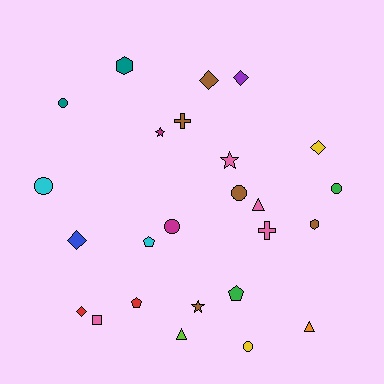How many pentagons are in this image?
There are 3 pentagons.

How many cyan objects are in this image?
There are 2 cyan objects.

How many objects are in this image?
There are 25 objects.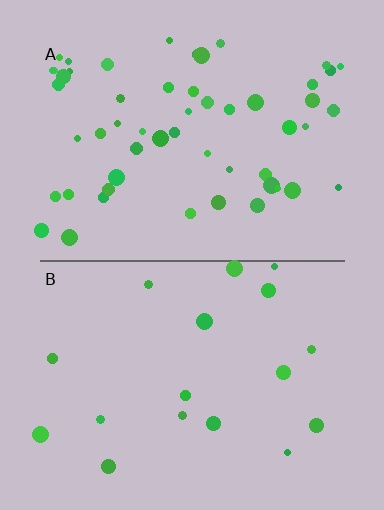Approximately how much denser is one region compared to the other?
Approximately 3.0× — region A over region B.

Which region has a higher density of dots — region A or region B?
A (the top).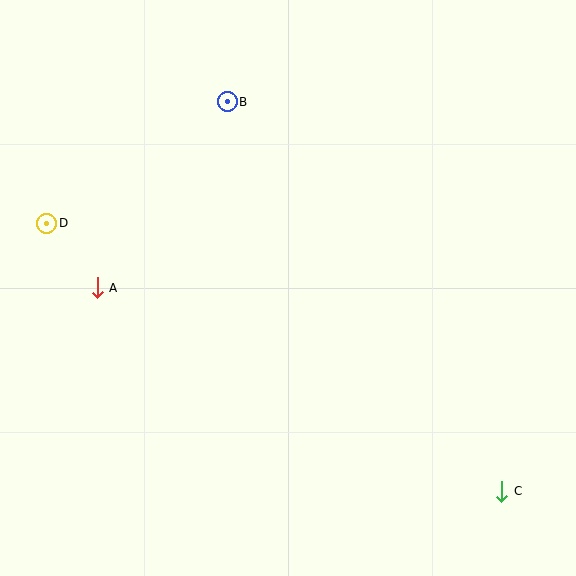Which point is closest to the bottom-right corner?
Point C is closest to the bottom-right corner.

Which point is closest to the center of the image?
Point A at (97, 288) is closest to the center.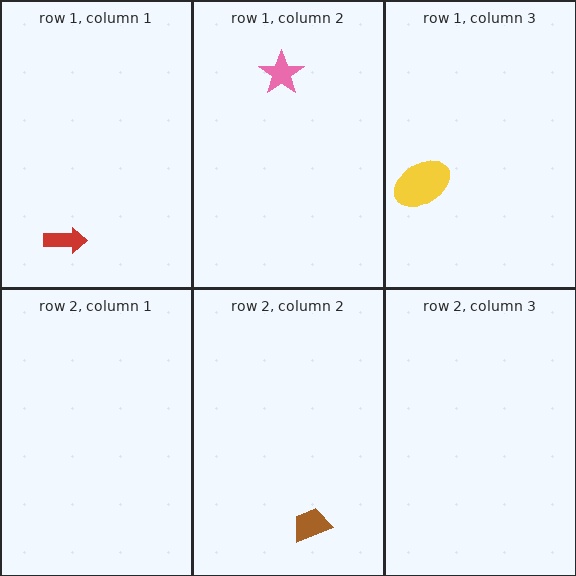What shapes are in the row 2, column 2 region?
The brown trapezoid.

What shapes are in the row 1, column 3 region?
The yellow ellipse.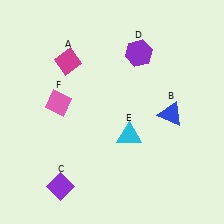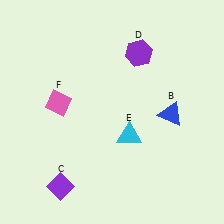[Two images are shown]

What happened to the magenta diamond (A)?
The magenta diamond (A) was removed in Image 2. It was in the top-left area of Image 1.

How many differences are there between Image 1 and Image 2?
There is 1 difference between the two images.